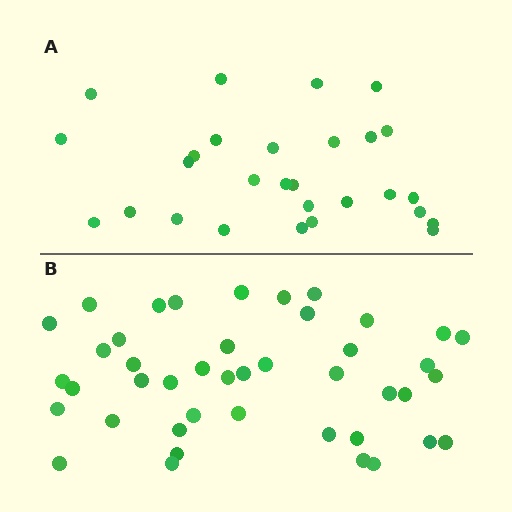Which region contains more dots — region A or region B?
Region B (the bottom region) has more dots.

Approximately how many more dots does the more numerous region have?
Region B has approximately 15 more dots than region A.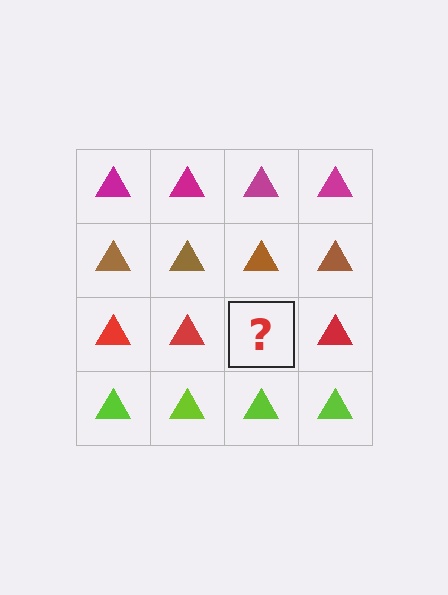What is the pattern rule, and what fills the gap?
The rule is that each row has a consistent color. The gap should be filled with a red triangle.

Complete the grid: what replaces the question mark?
The question mark should be replaced with a red triangle.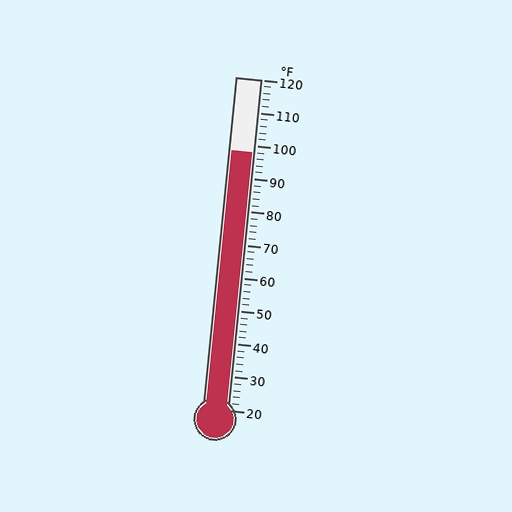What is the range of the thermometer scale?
The thermometer scale ranges from 20°F to 120°F.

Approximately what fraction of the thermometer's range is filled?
The thermometer is filled to approximately 80% of its range.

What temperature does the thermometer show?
The thermometer shows approximately 98°F.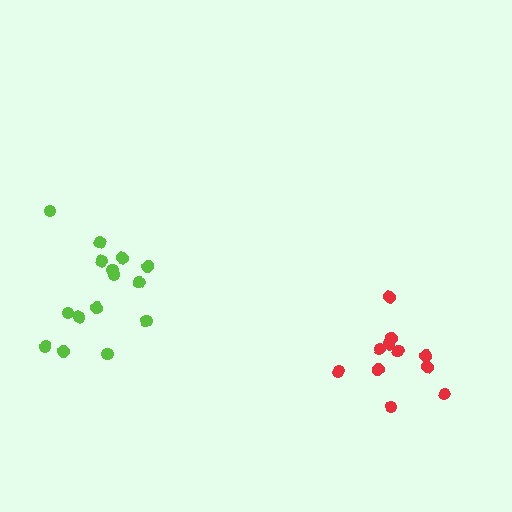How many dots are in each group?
Group 1: 16 dots, Group 2: 11 dots (27 total).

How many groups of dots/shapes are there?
There are 2 groups.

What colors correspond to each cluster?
The clusters are colored: lime, red.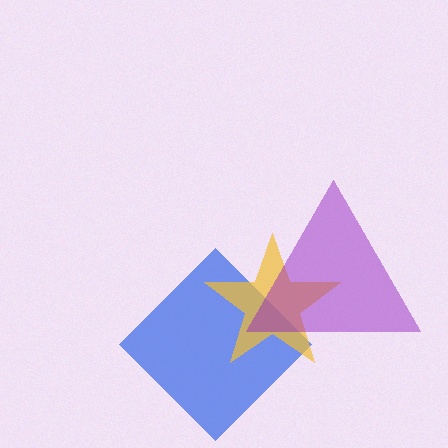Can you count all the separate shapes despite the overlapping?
Yes, there are 3 separate shapes.